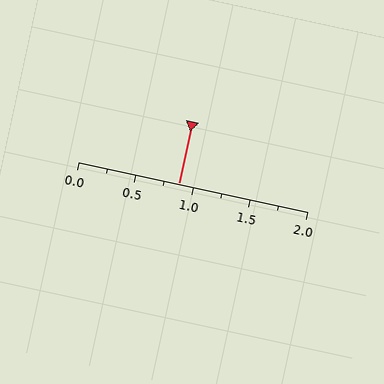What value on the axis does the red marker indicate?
The marker indicates approximately 0.88.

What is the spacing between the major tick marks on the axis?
The major ticks are spaced 0.5 apart.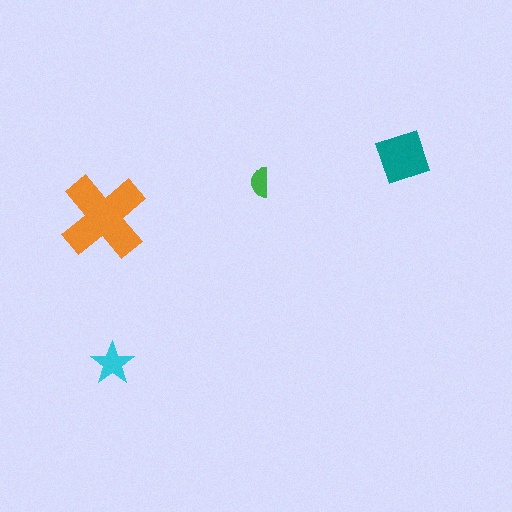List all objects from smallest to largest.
The green semicircle, the cyan star, the teal diamond, the orange cross.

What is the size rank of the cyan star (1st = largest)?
3rd.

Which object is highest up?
The teal diamond is topmost.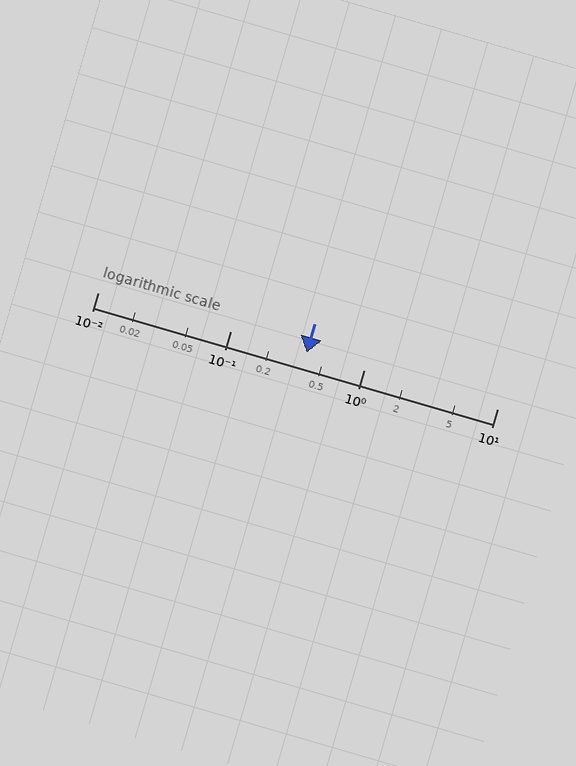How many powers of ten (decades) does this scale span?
The scale spans 3 decades, from 0.01 to 10.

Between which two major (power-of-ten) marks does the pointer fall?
The pointer is between 0.1 and 1.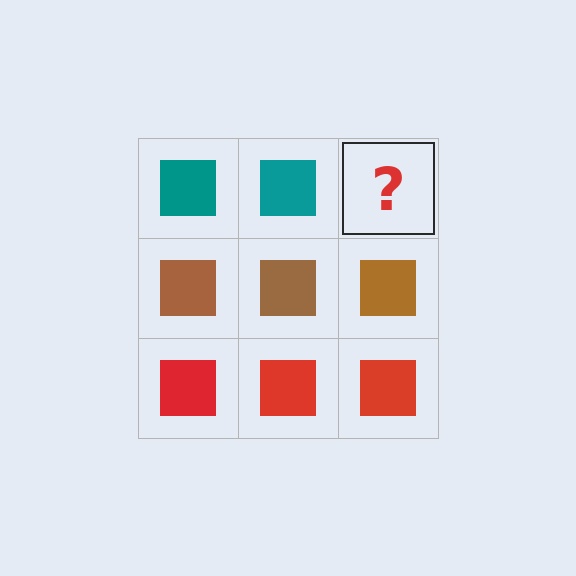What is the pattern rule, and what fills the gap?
The rule is that each row has a consistent color. The gap should be filled with a teal square.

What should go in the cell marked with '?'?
The missing cell should contain a teal square.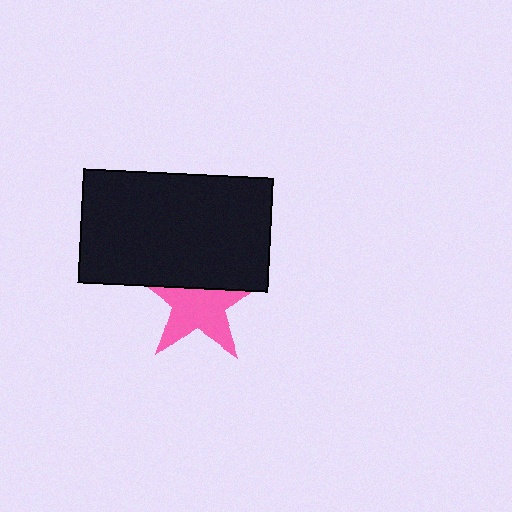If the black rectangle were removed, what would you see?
You would see the complete pink star.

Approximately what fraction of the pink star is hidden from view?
Roughly 35% of the pink star is hidden behind the black rectangle.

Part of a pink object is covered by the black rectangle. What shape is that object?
It is a star.